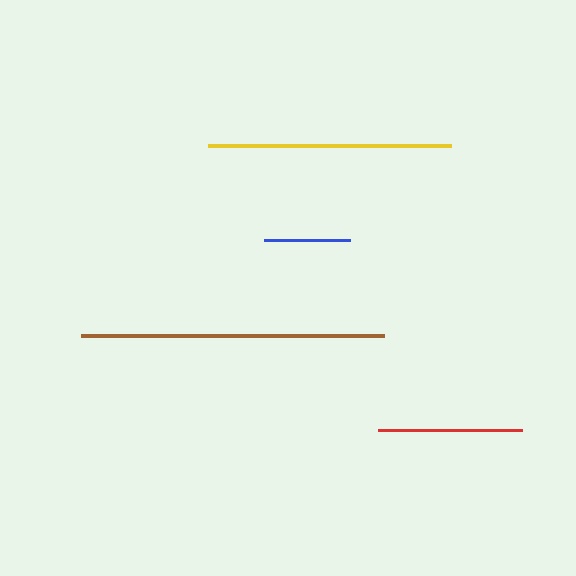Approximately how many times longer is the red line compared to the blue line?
The red line is approximately 1.7 times the length of the blue line.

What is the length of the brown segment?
The brown segment is approximately 304 pixels long.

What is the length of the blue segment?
The blue segment is approximately 86 pixels long.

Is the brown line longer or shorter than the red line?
The brown line is longer than the red line.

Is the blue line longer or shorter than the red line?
The red line is longer than the blue line.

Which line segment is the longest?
The brown line is the longest at approximately 304 pixels.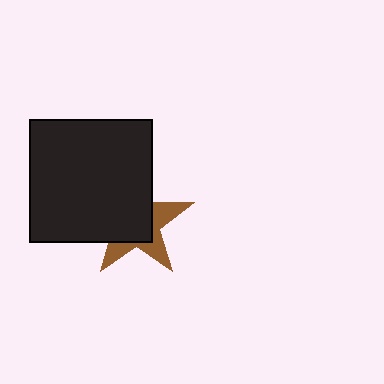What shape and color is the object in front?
The object in front is a black square.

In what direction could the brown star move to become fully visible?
The brown star could move toward the lower-right. That would shift it out from behind the black square entirely.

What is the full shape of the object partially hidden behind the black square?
The partially hidden object is a brown star.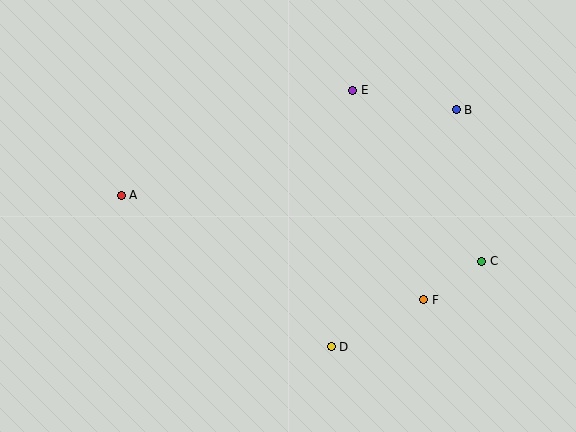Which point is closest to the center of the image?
Point D at (331, 347) is closest to the center.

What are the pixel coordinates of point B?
Point B is at (456, 110).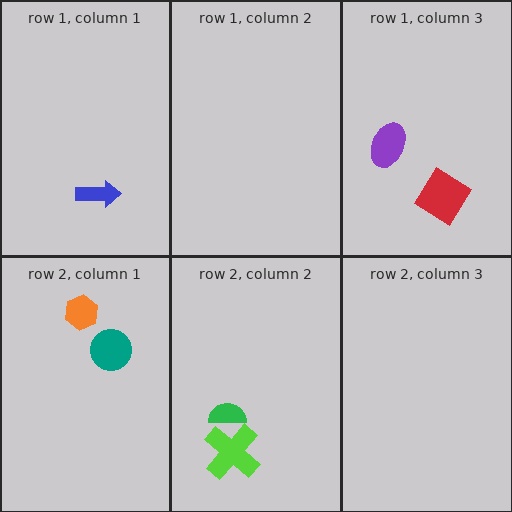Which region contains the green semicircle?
The row 2, column 2 region.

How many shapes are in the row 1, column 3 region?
2.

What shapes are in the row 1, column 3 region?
The purple ellipse, the red diamond.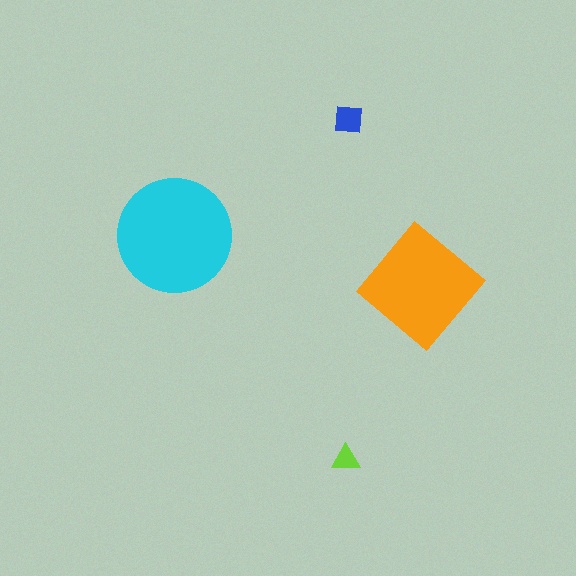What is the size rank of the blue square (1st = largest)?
3rd.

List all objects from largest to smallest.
The cyan circle, the orange diamond, the blue square, the lime triangle.